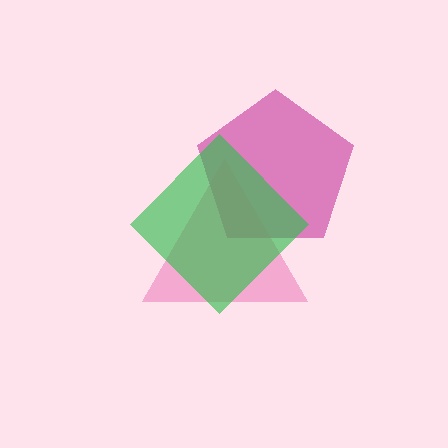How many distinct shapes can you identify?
There are 3 distinct shapes: a magenta pentagon, a pink triangle, a green diamond.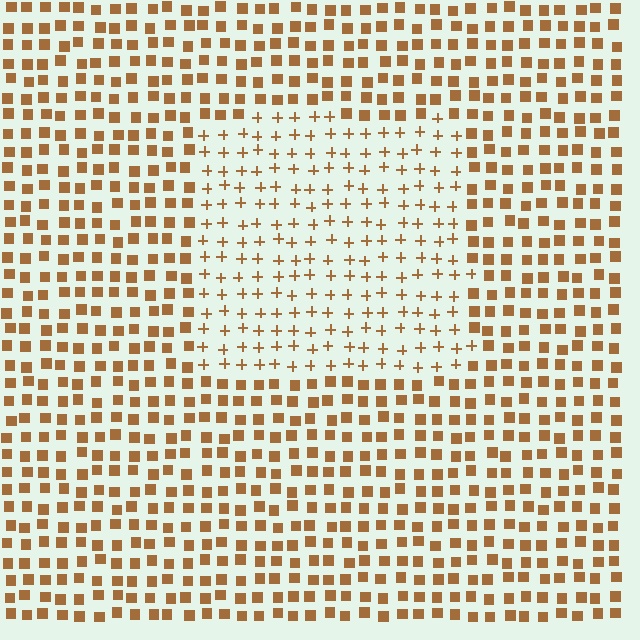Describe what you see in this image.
The image is filled with small brown elements arranged in a uniform grid. A rectangle-shaped region contains plus signs, while the surrounding area contains squares. The boundary is defined purely by the change in element shape.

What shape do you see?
I see a rectangle.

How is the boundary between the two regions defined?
The boundary is defined by a change in element shape: plus signs inside vs. squares outside. All elements share the same color and spacing.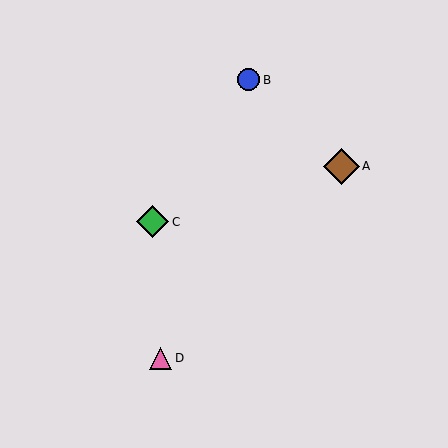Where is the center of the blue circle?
The center of the blue circle is at (249, 80).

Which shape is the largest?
The brown diamond (labeled A) is the largest.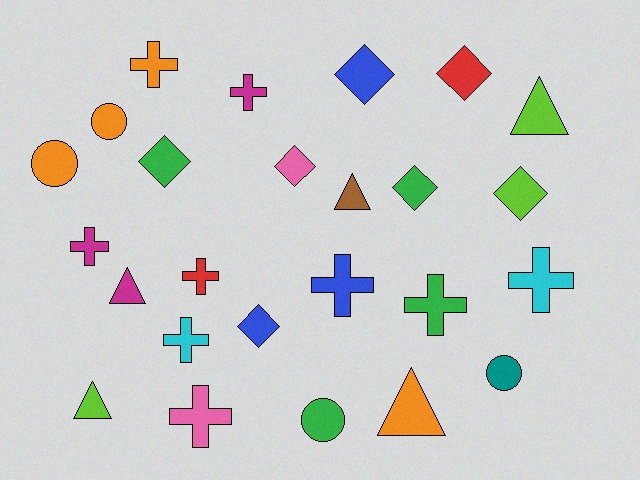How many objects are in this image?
There are 25 objects.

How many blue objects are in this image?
There are 3 blue objects.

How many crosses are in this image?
There are 9 crosses.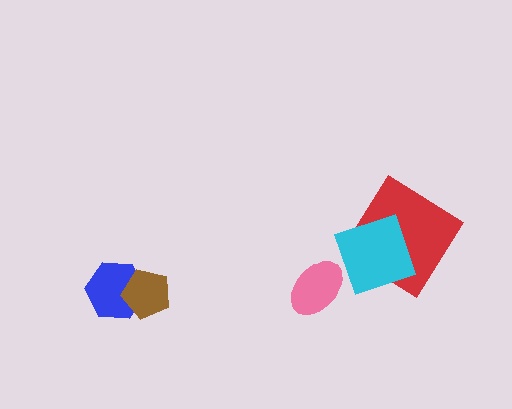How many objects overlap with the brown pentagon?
1 object overlaps with the brown pentagon.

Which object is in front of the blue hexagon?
The brown pentagon is in front of the blue hexagon.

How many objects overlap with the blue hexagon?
1 object overlaps with the blue hexagon.